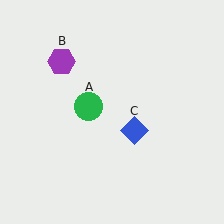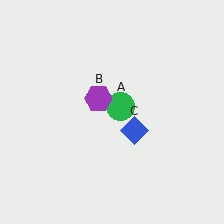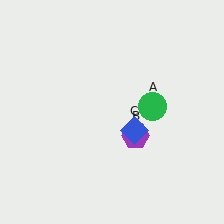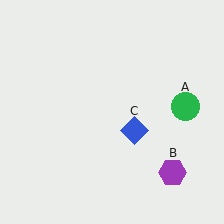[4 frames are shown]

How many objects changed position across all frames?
2 objects changed position: green circle (object A), purple hexagon (object B).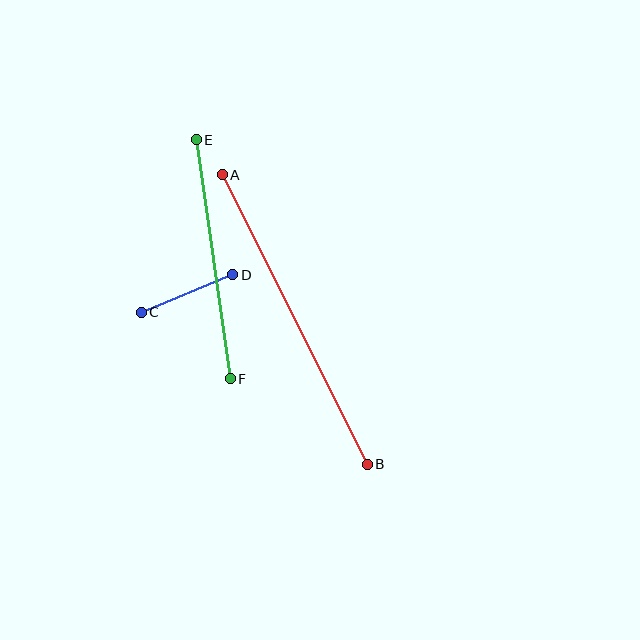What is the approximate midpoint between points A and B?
The midpoint is at approximately (295, 319) pixels.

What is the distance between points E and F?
The distance is approximately 241 pixels.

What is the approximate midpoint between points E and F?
The midpoint is at approximately (213, 259) pixels.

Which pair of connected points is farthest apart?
Points A and B are farthest apart.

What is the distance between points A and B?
The distance is approximately 324 pixels.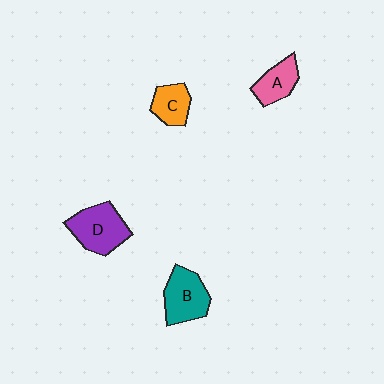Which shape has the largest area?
Shape D (purple).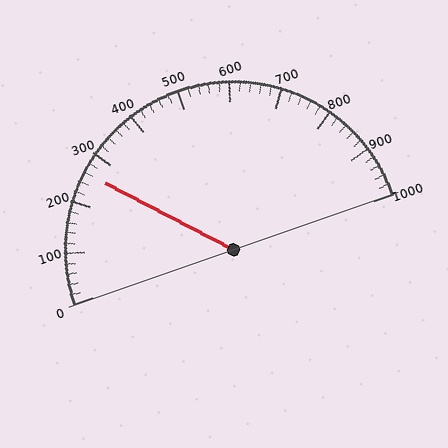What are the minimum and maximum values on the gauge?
The gauge ranges from 0 to 1000.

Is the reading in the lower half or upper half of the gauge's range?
The reading is in the lower half of the range (0 to 1000).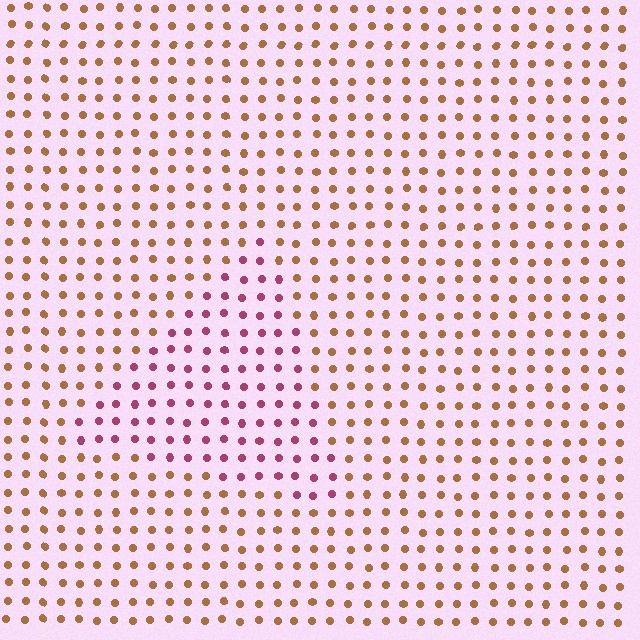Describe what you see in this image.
The image is filled with small brown elements in a uniform arrangement. A triangle-shaped region is visible where the elements are tinted to a slightly different hue, forming a subtle color boundary.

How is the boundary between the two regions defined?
The boundary is defined purely by a slight shift in hue (about 56 degrees). Spacing, size, and orientation are identical on both sides.